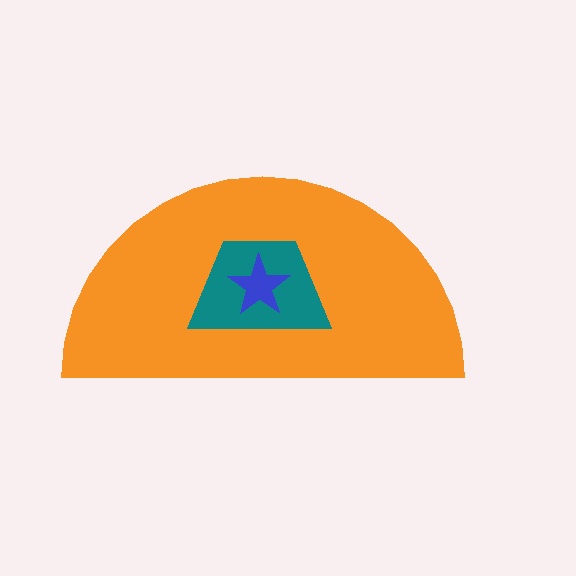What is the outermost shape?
The orange semicircle.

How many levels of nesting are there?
3.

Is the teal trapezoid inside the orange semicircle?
Yes.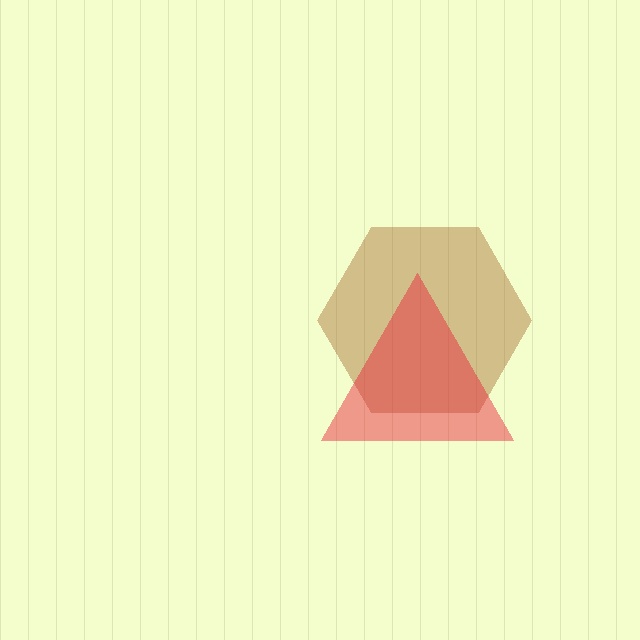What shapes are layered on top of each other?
The layered shapes are: a brown hexagon, a red triangle.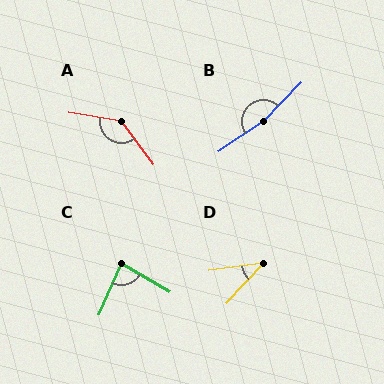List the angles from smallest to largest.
D (40°), C (83°), A (136°), B (168°).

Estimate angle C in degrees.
Approximately 83 degrees.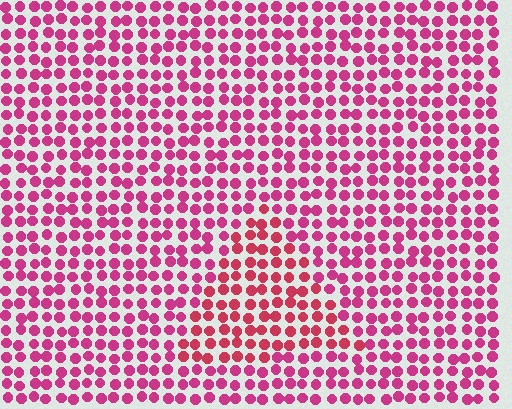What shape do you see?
I see a triangle.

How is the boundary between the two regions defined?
The boundary is defined purely by a slight shift in hue (about 20 degrees). Spacing, size, and orientation are identical on both sides.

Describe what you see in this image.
The image is filled with small magenta elements in a uniform arrangement. A triangle-shaped region is visible where the elements are tinted to a slightly different hue, forming a subtle color boundary.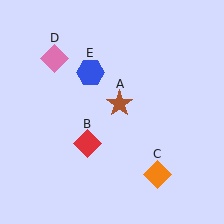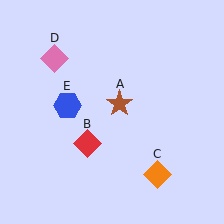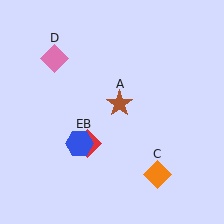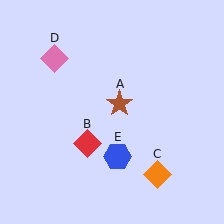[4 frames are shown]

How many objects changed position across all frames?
1 object changed position: blue hexagon (object E).